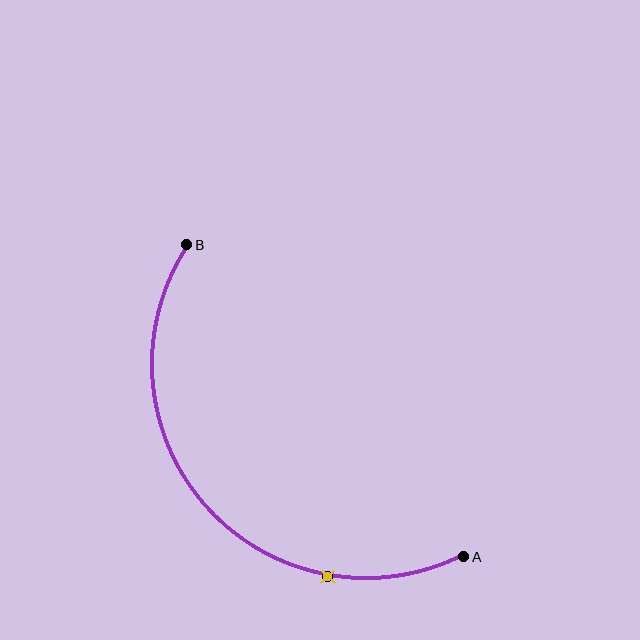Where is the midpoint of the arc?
The arc midpoint is the point on the curve farthest from the straight line joining A and B. It sits below and to the left of that line.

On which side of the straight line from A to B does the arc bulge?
The arc bulges below and to the left of the straight line connecting A and B.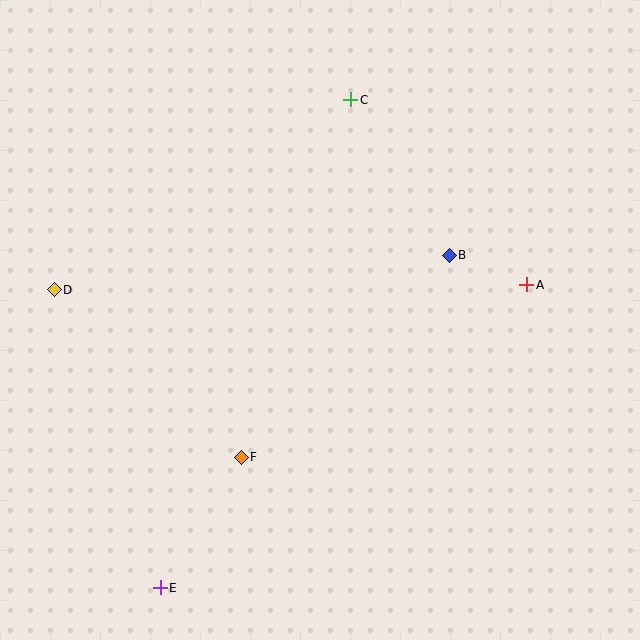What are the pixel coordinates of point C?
Point C is at (351, 100).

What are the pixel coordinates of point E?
Point E is at (160, 588).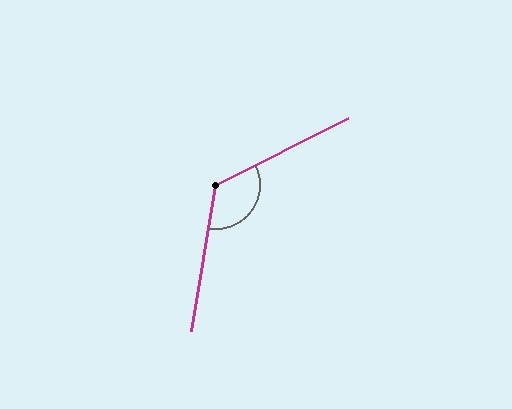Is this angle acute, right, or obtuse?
It is obtuse.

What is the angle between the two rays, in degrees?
Approximately 126 degrees.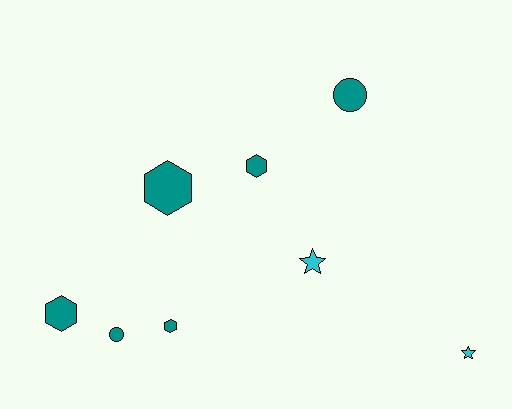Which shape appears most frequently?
Hexagon, with 4 objects.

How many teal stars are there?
There are no teal stars.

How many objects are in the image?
There are 8 objects.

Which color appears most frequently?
Teal, with 6 objects.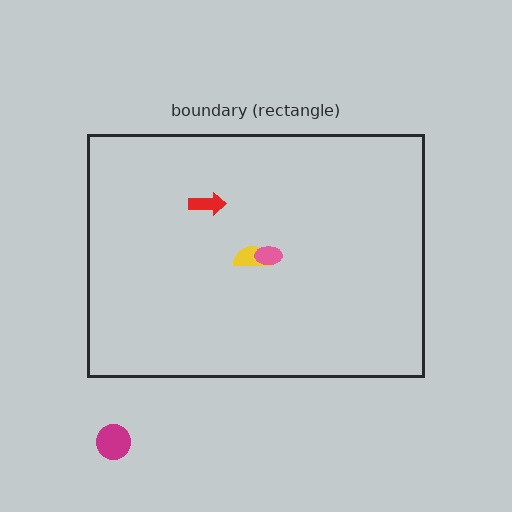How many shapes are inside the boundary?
3 inside, 1 outside.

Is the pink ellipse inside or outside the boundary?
Inside.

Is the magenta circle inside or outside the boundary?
Outside.